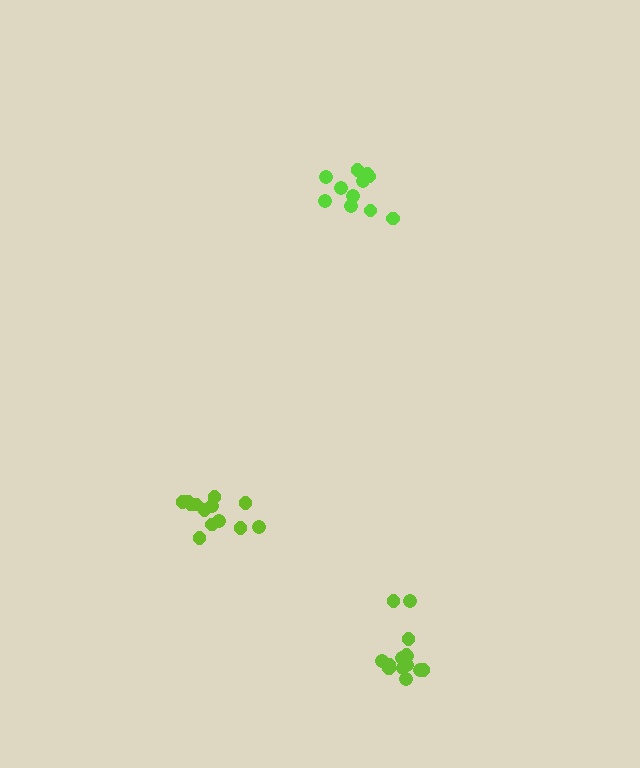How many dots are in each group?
Group 1: 13 dots, Group 2: 14 dots, Group 3: 11 dots (38 total).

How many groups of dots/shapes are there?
There are 3 groups.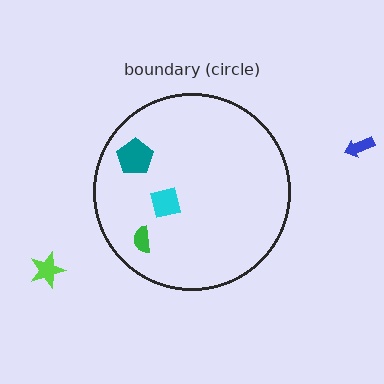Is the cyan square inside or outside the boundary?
Inside.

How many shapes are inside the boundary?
3 inside, 2 outside.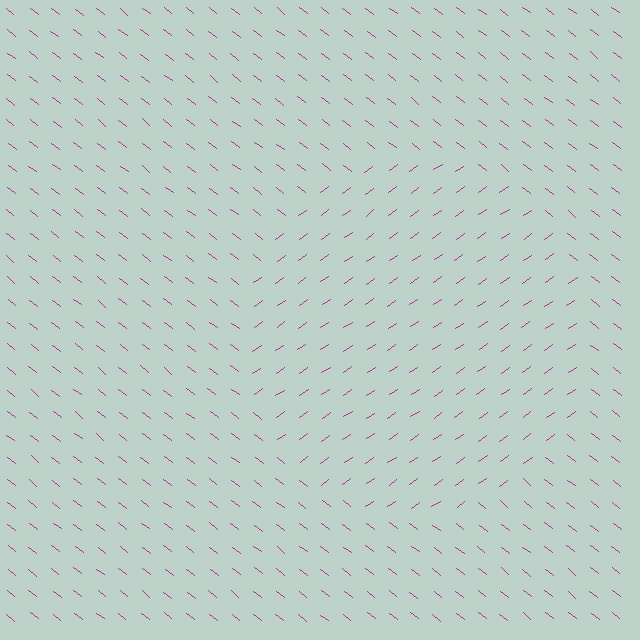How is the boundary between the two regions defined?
The boundary is defined purely by a change in line orientation (approximately 73 degrees difference). All lines are the same color and thickness.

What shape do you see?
I see a circle.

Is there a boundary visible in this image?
Yes, there is a texture boundary formed by a change in line orientation.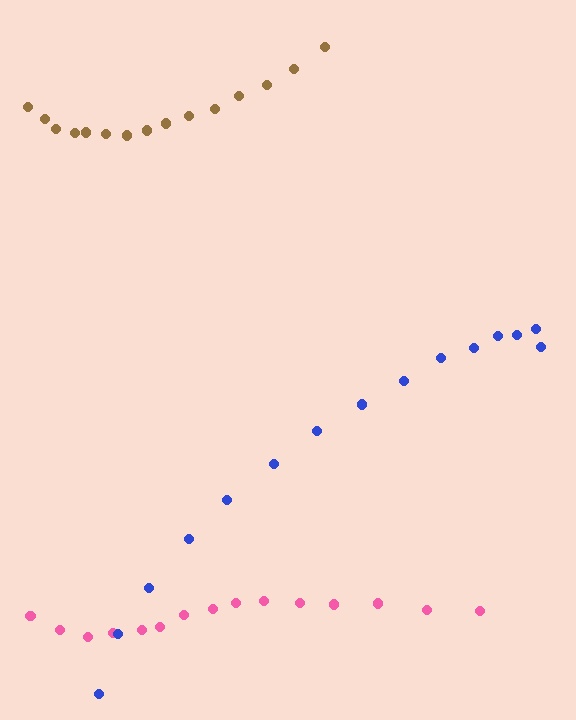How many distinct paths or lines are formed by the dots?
There are 3 distinct paths.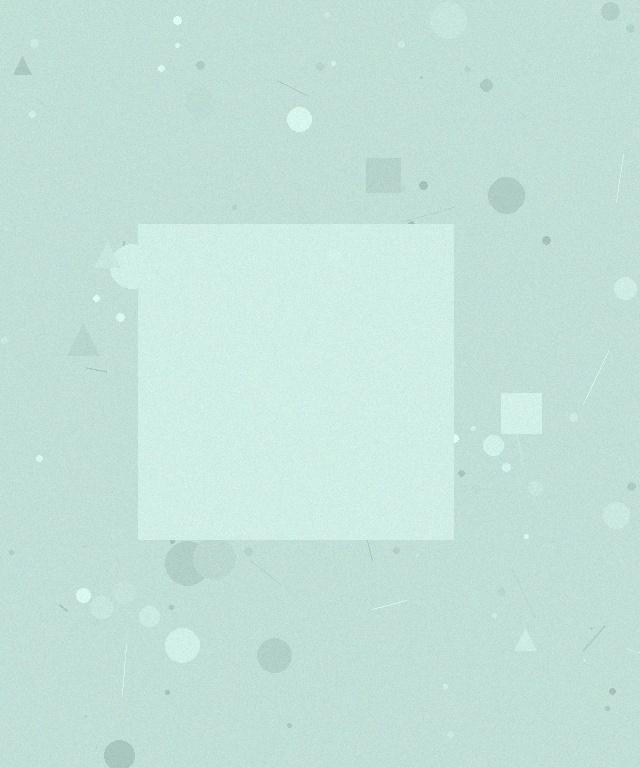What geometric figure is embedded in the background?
A square is embedded in the background.